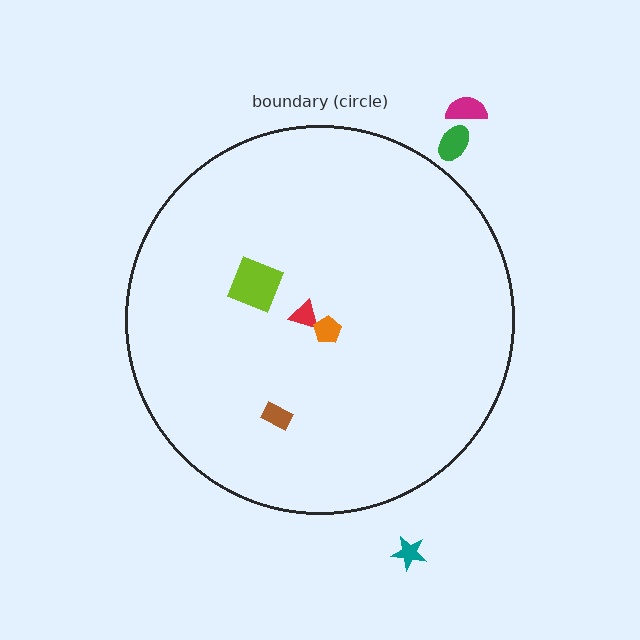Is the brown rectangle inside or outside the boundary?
Inside.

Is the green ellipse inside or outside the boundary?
Outside.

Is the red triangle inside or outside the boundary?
Inside.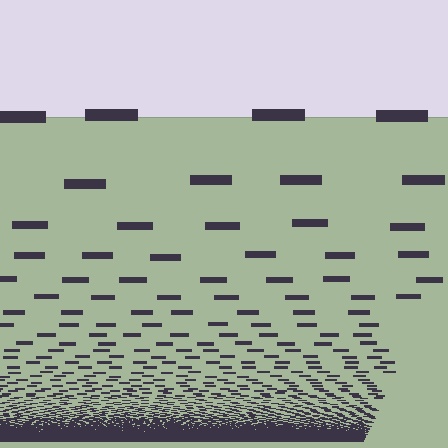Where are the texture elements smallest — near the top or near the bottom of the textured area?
Near the bottom.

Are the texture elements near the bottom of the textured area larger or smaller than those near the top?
Smaller. The gradient is inverted — elements near the bottom are smaller and denser.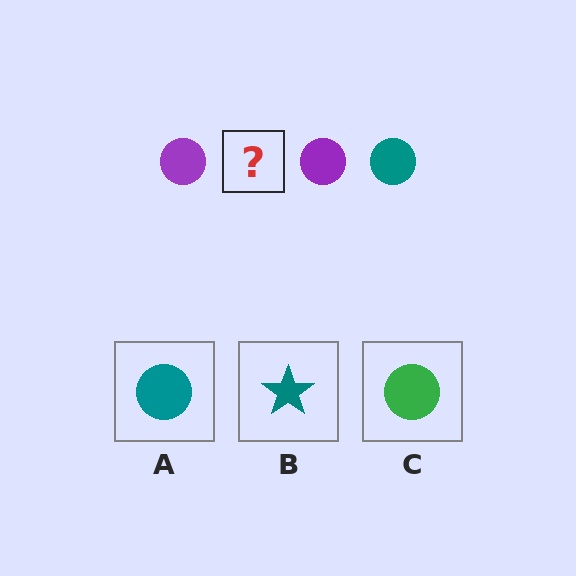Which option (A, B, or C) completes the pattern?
A.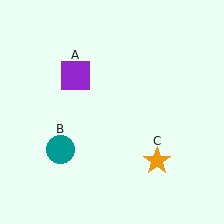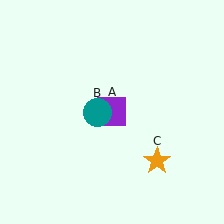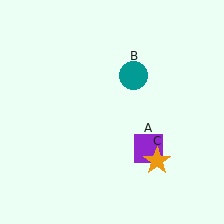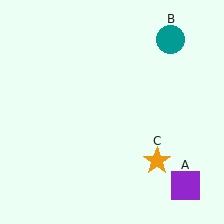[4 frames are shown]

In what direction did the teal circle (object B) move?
The teal circle (object B) moved up and to the right.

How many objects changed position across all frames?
2 objects changed position: purple square (object A), teal circle (object B).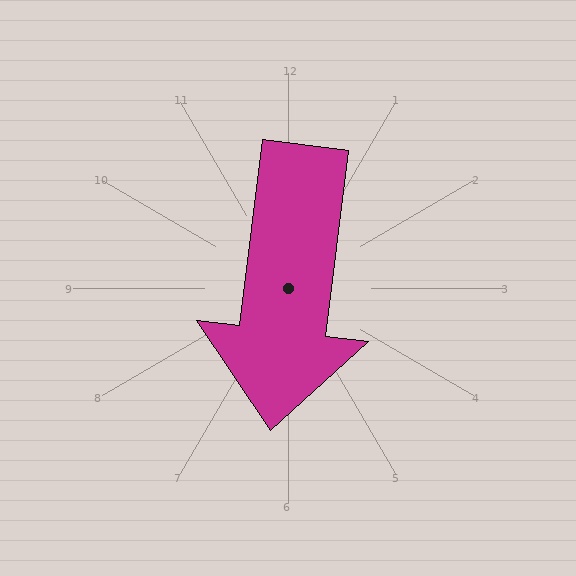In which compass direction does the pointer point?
South.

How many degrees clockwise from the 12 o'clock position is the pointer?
Approximately 187 degrees.